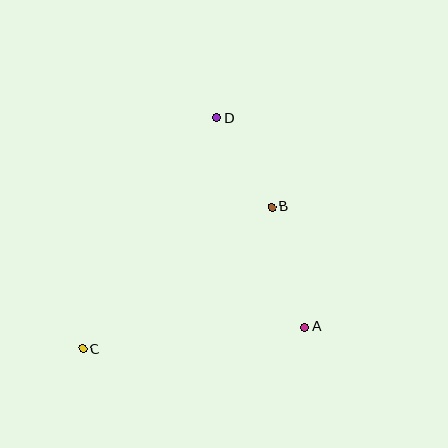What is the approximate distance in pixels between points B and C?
The distance between B and C is approximately 236 pixels.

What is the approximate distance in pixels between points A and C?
The distance between A and C is approximately 223 pixels.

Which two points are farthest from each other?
Points C and D are farthest from each other.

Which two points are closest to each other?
Points B and D are closest to each other.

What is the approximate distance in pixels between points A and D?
The distance between A and D is approximately 227 pixels.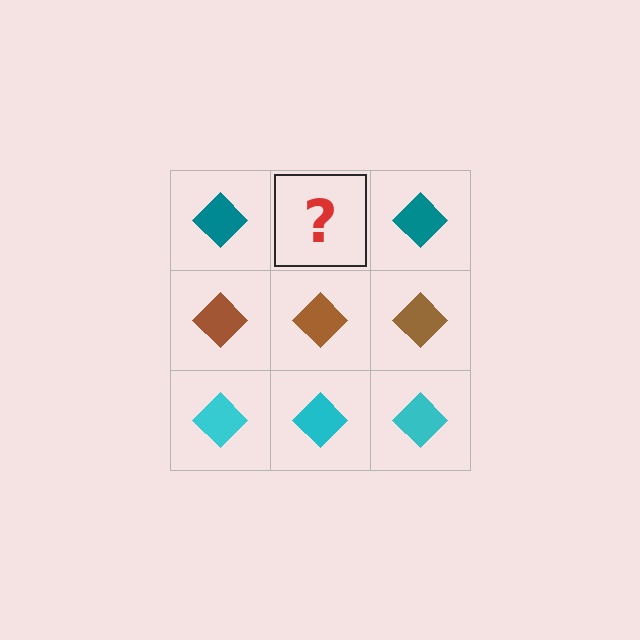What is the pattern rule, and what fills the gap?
The rule is that each row has a consistent color. The gap should be filled with a teal diamond.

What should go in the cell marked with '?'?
The missing cell should contain a teal diamond.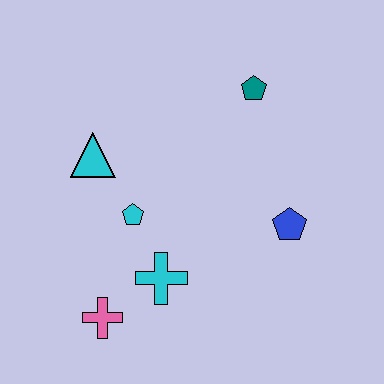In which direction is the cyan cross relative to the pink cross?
The cyan cross is to the right of the pink cross.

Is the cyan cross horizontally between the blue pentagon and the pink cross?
Yes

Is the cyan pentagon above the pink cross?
Yes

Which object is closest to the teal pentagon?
The blue pentagon is closest to the teal pentagon.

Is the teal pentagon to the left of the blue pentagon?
Yes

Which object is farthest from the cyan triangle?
The blue pentagon is farthest from the cyan triangle.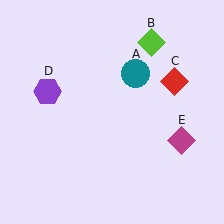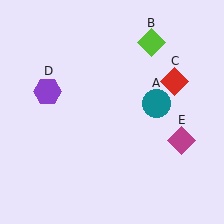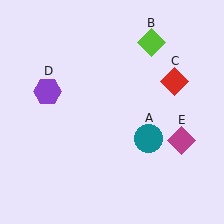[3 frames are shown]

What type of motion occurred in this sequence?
The teal circle (object A) rotated clockwise around the center of the scene.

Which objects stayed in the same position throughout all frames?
Lime diamond (object B) and red diamond (object C) and purple hexagon (object D) and magenta diamond (object E) remained stationary.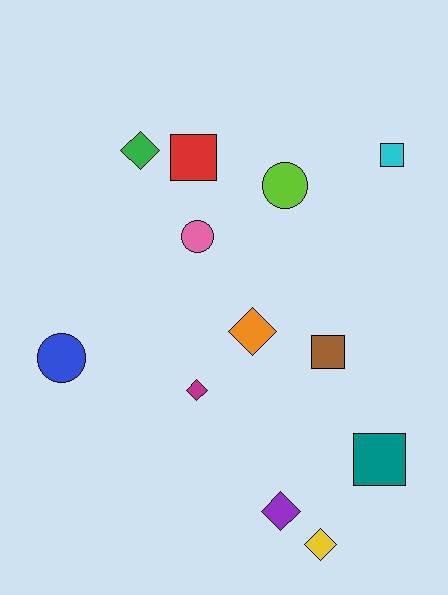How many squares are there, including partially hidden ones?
There are 4 squares.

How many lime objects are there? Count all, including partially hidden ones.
There is 1 lime object.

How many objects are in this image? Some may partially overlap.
There are 12 objects.